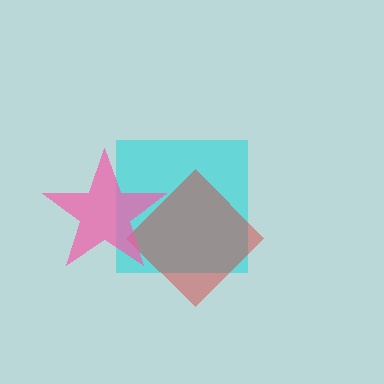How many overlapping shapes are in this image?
There are 3 overlapping shapes in the image.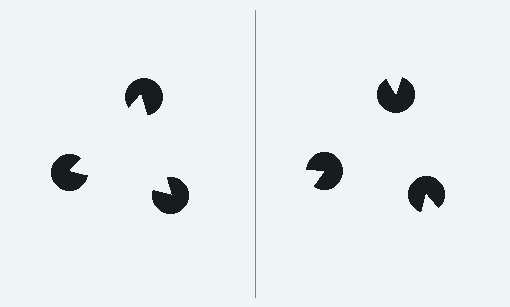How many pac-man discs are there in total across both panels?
6 — 3 on each side.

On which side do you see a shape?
An illusory triangle appears on the left side. On the right side the wedge cuts are rotated, so no coherent shape forms.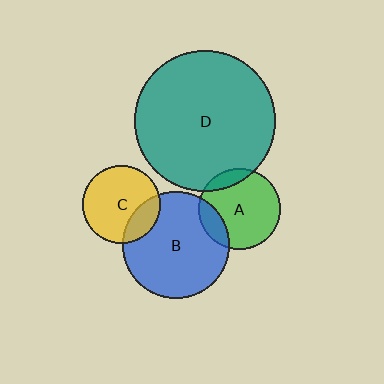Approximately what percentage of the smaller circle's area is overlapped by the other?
Approximately 10%.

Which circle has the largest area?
Circle D (teal).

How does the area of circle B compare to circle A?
Approximately 1.7 times.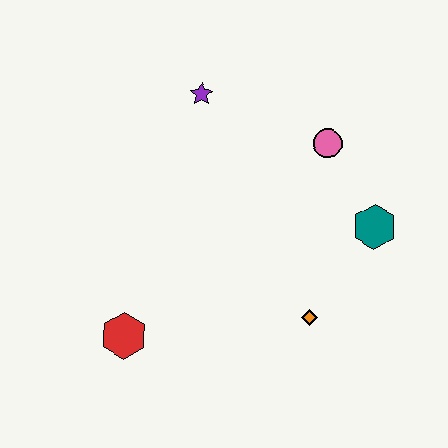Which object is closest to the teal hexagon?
The pink circle is closest to the teal hexagon.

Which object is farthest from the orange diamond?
The purple star is farthest from the orange diamond.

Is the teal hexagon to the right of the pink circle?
Yes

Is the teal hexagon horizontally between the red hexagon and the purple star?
No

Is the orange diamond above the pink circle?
No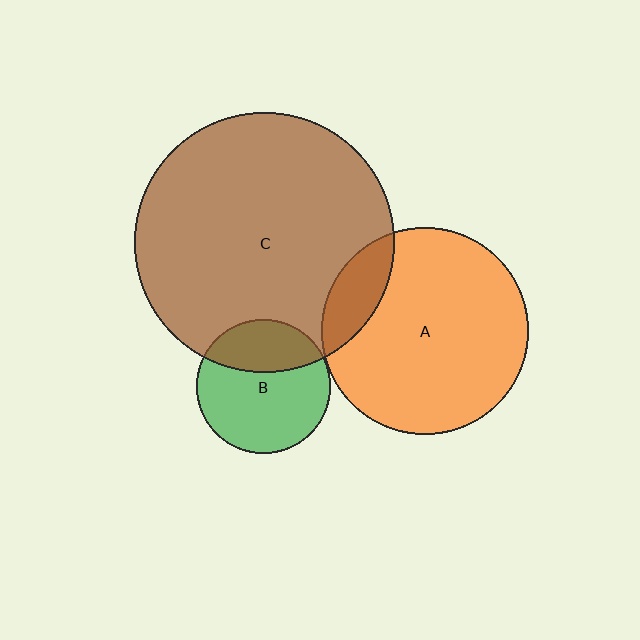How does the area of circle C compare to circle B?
Approximately 3.8 times.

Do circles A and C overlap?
Yes.